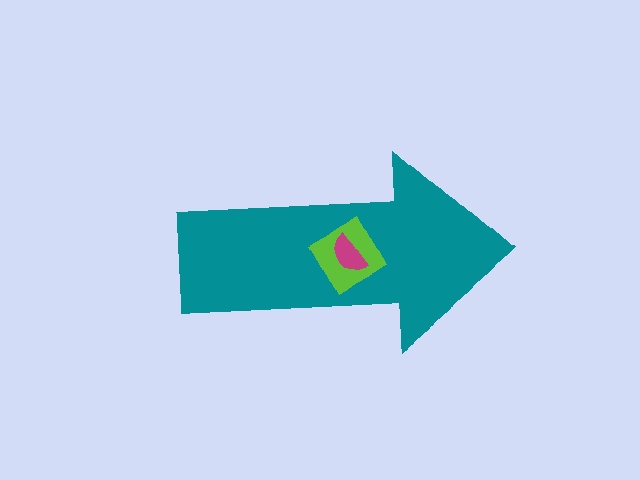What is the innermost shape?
The magenta semicircle.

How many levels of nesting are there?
3.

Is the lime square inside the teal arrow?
Yes.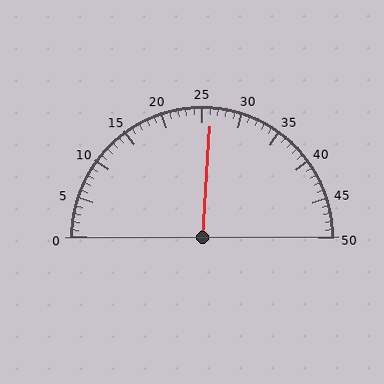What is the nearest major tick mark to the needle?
The nearest major tick mark is 25.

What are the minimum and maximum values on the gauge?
The gauge ranges from 0 to 50.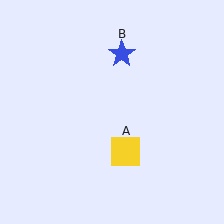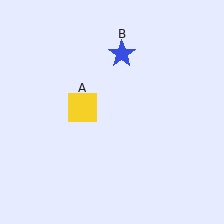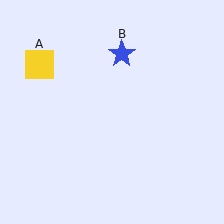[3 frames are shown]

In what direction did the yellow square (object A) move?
The yellow square (object A) moved up and to the left.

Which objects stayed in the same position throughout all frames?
Blue star (object B) remained stationary.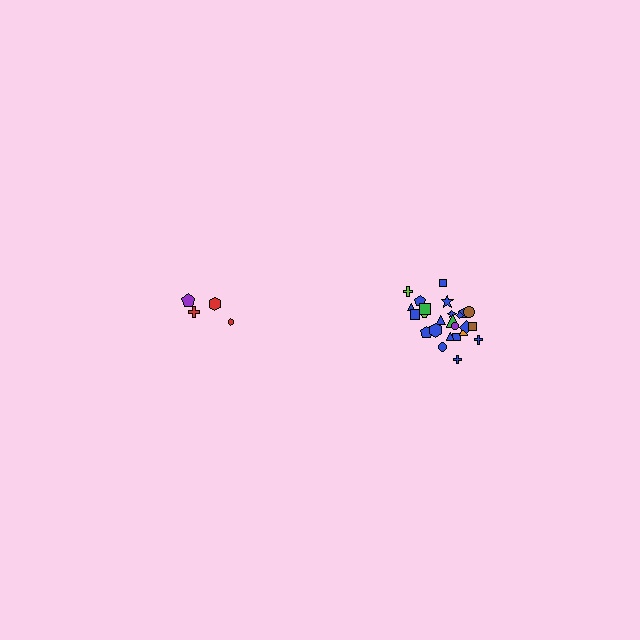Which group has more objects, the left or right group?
The right group.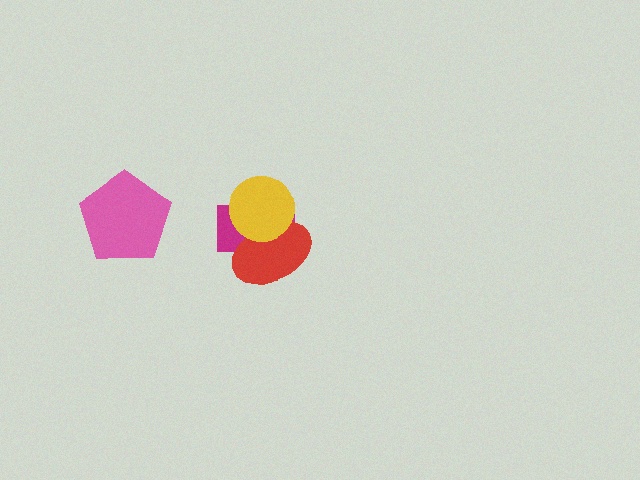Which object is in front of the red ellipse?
The yellow circle is in front of the red ellipse.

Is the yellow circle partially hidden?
No, no other shape covers it.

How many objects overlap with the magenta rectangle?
2 objects overlap with the magenta rectangle.